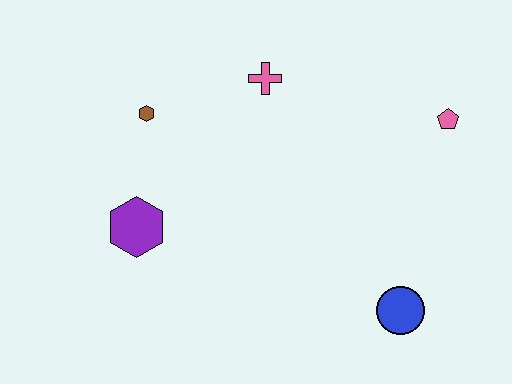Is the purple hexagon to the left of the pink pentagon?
Yes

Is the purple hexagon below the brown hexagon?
Yes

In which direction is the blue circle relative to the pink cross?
The blue circle is below the pink cross.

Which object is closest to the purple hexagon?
The brown hexagon is closest to the purple hexagon.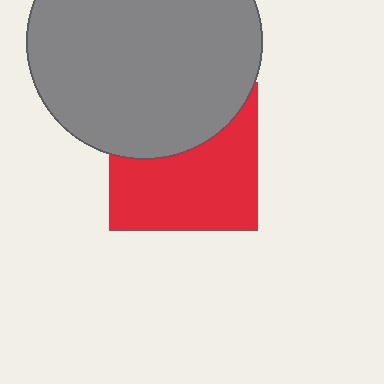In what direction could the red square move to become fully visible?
The red square could move down. That would shift it out from behind the gray circle entirely.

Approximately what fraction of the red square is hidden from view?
Roughly 41% of the red square is hidden behind the gray circle.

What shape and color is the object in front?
The object in front is a gray circle.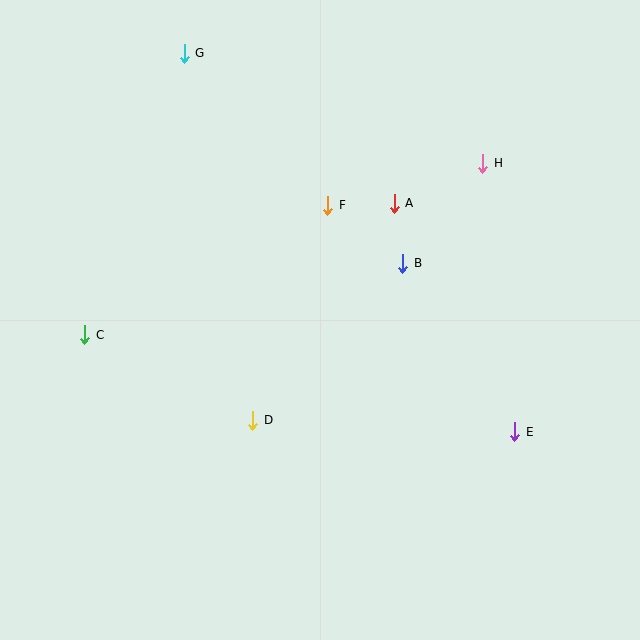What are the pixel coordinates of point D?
Point D is at (253, 420).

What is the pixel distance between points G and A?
The distance between G and A is 258 pixels.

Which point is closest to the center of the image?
Point B at (403, 263) is closest to the center.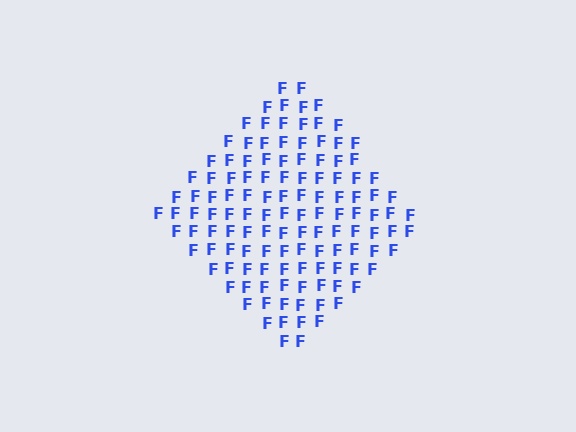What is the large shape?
The large shape is a diamond.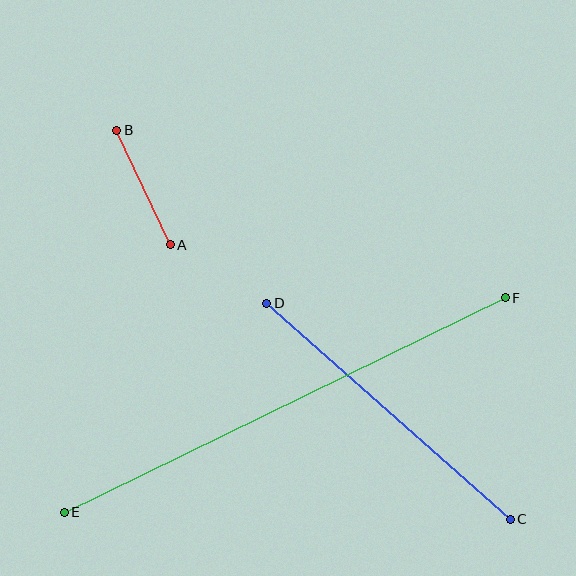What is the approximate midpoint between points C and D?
The midpoint is at approximately (388, 411) pixels.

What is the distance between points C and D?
The distance is approximately 325 pixels.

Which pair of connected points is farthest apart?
Points E and F are farthest apart.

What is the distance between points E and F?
The distance is approximately 490 pixels.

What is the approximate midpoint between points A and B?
The midpoint is at approximately (143, 188) pixels.